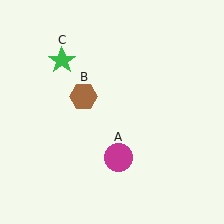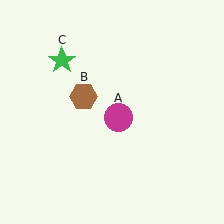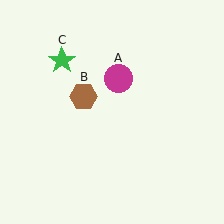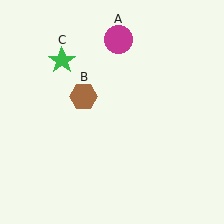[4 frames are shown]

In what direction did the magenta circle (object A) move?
The magenta circle (object A) moved up.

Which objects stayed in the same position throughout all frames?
Brown hexagon (object B) and green star (object C) remained stationary.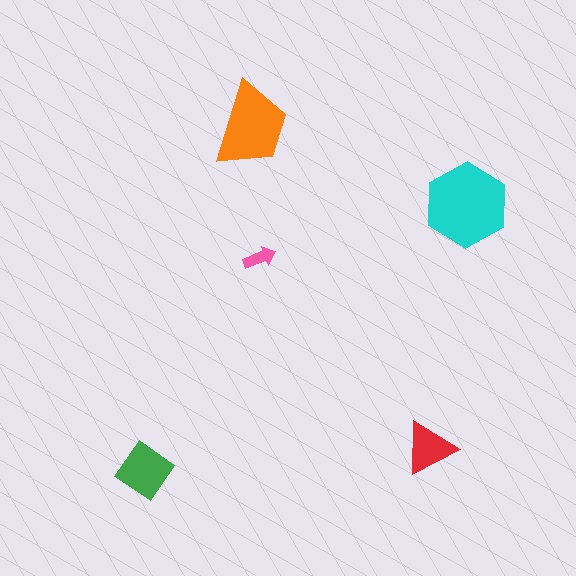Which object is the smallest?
The pink arrow.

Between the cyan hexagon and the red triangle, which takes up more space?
The cyan hexagon.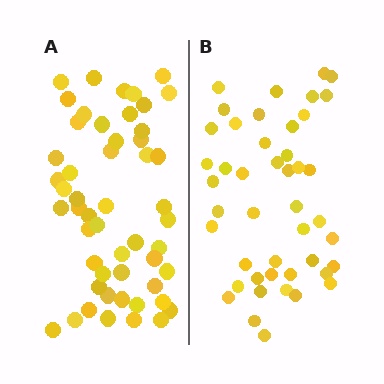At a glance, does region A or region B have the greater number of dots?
Region A (the left region) has more dots.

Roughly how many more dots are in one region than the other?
Region A has roughly 8 or so more dots than region B.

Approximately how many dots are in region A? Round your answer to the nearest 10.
About 50 dots. (The exact count is 52, which rounds to 50.)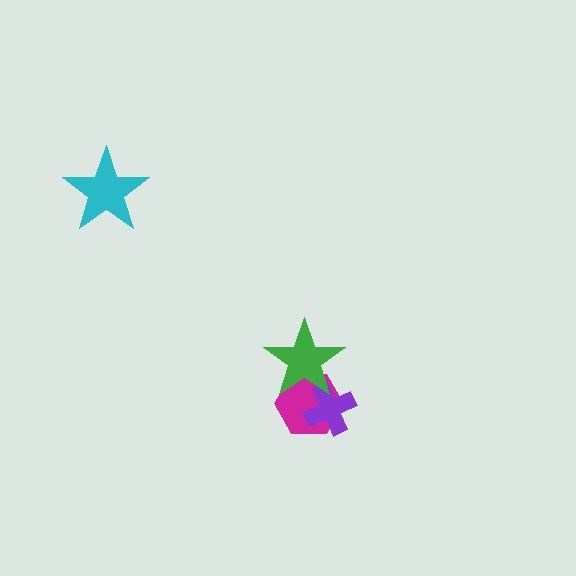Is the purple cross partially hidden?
Yes, it is partially covered by another shape.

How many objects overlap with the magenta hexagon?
2 objects overlap with the magenta hexagon.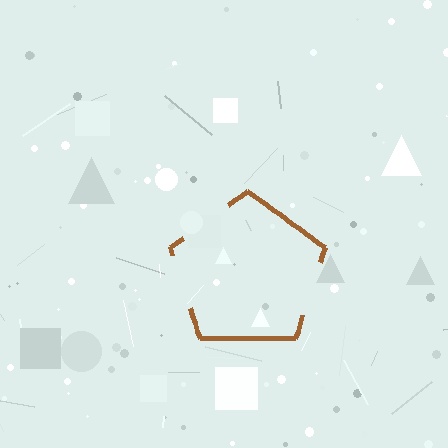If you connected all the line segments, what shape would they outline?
They would outline a pentagon.